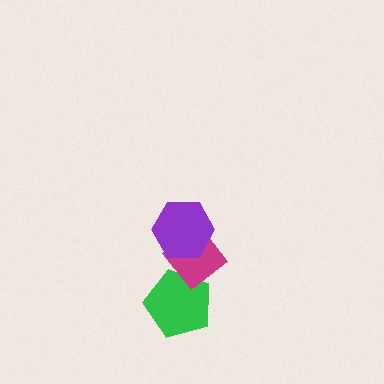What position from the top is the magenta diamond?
The magenta diamond is 2nd from the top.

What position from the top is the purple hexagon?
The purple hexagon is 1st from the top.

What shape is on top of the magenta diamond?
The purple hexagon is on top of the magenta diamond.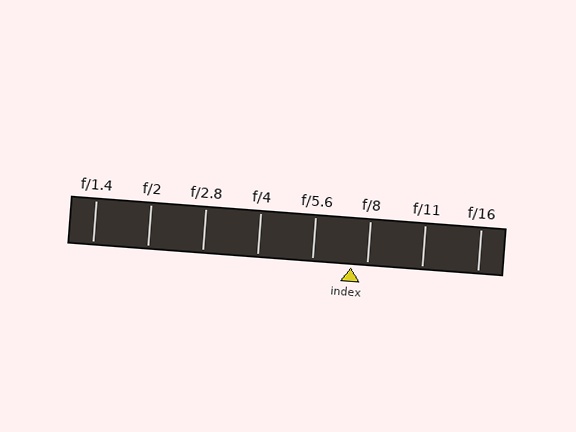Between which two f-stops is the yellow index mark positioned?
The index mark is between f/5.6 and f/8.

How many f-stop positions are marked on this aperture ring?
There are 8 f-stop positions marked.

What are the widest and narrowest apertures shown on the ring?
The widest aperture shown is f/1.4 and the narrowest is f/16.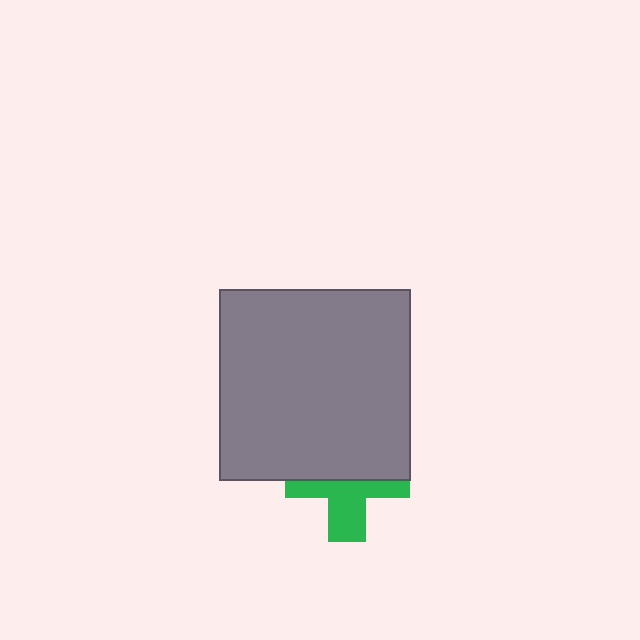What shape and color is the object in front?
The object in front is a gray square.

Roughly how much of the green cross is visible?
About half of it is visible (roughly 45%).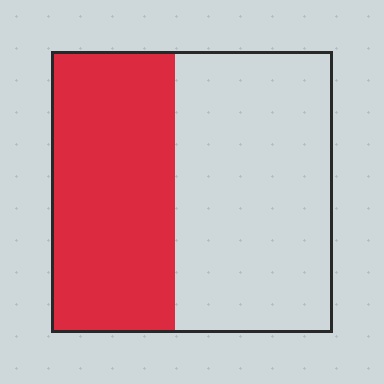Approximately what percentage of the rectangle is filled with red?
Approximately 45%.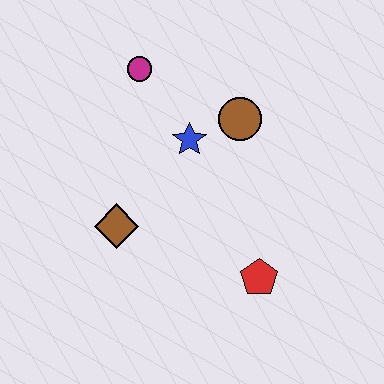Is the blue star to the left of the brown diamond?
No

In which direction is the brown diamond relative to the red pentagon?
The brown diamond is to the left of the red pentagon.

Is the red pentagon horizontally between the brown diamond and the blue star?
No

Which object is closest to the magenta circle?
The blue star is closest to the magenta circle.